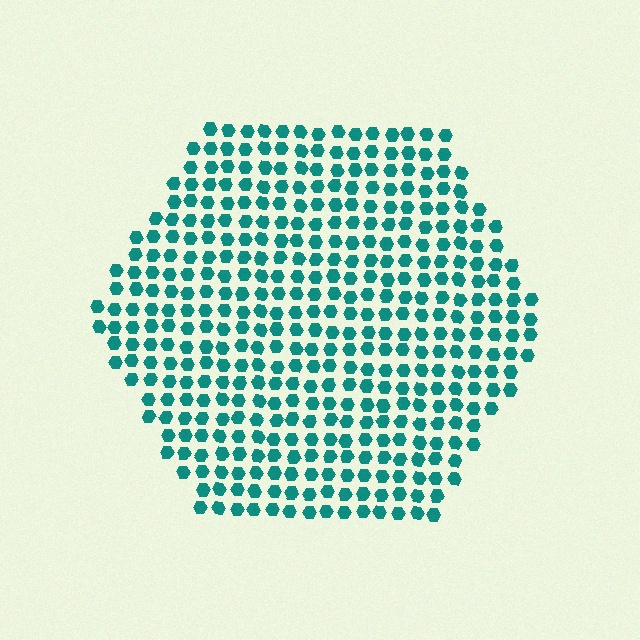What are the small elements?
The small elements are hexagons.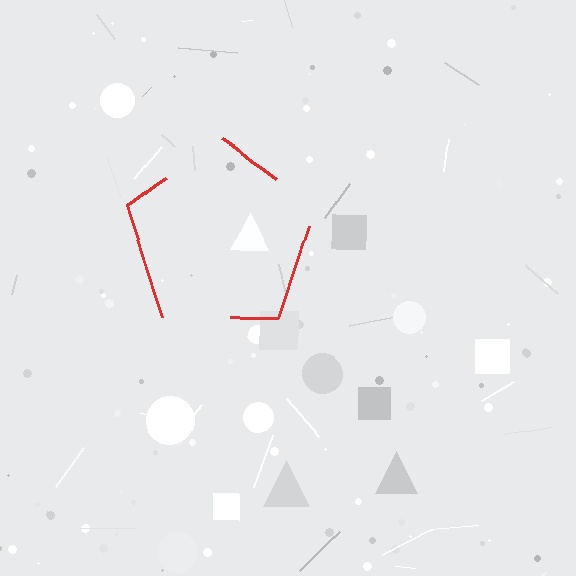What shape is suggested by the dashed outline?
The dashed outline suggests a pentagon.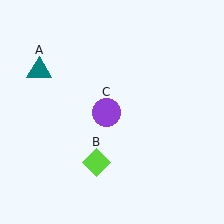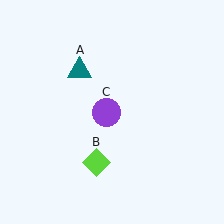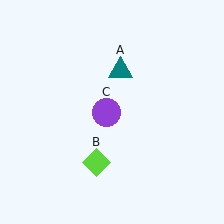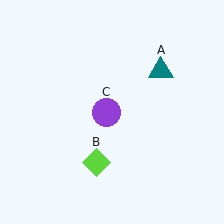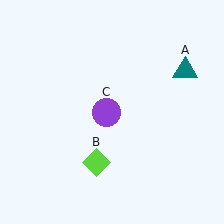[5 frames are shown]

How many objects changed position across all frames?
1 object changed position: teal triangle (object A).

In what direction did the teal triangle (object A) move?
The teal triangle (object A) moved right.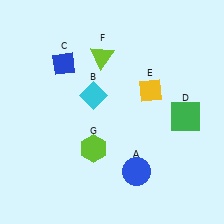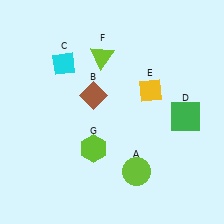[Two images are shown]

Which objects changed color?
A changed from blue to lime. B changed from cyan to brown. C changed from blue to cyan.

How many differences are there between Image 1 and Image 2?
There are 3 differences between the two images.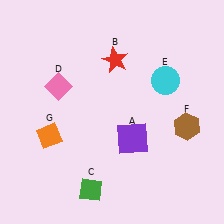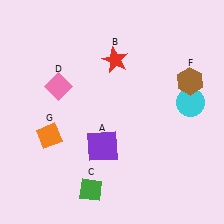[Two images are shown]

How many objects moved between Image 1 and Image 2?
3 objects moved between the two images.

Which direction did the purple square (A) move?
The purple square (A) moved left.